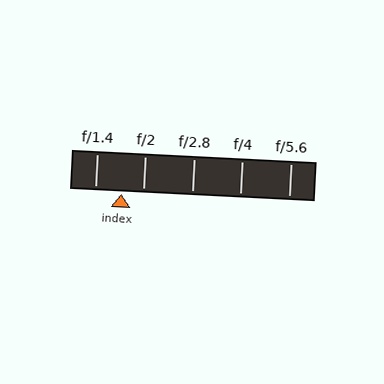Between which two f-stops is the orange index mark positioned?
The index mark is between f/1.4 and f/2.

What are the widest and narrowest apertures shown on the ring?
The widest aperture shown is f/1.4 and the narrowest is f/5.6.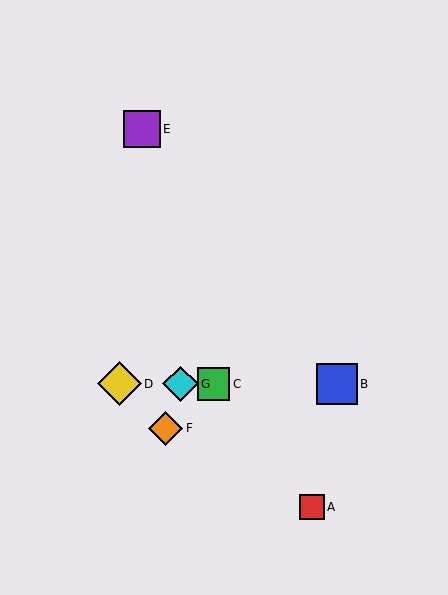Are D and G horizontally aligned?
Yes, both are at y≈384.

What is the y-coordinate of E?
Object E is at y≈129.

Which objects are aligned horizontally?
Objects B, C, D, G are aligned horizontally.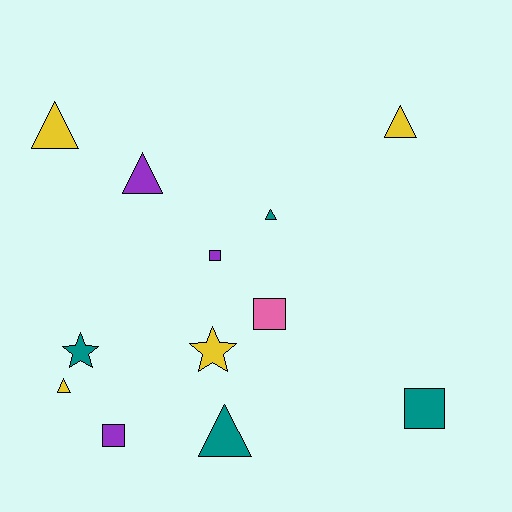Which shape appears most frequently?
Triangle, with 6 objects.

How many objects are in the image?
There are 12 objects.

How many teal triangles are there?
There are 2 teal triangles.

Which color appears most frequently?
Yellow, with 4 objects.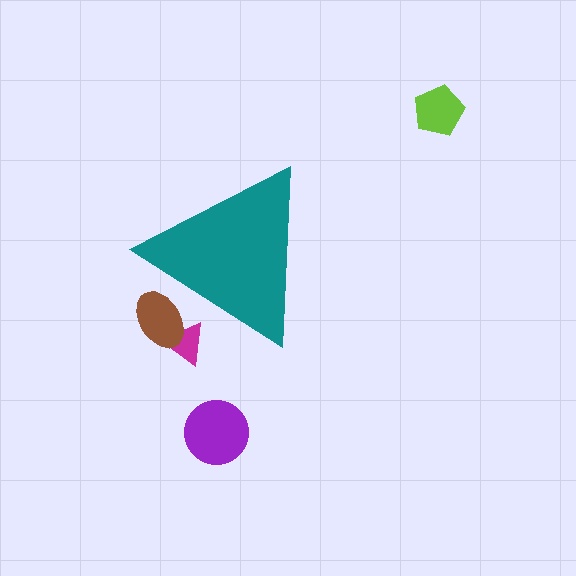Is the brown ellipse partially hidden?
Yes, the brown ellipse is partially hidden behind the teal triangle.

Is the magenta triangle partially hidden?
Yes, the magenta triangle is partially hidden behind the teal triangle.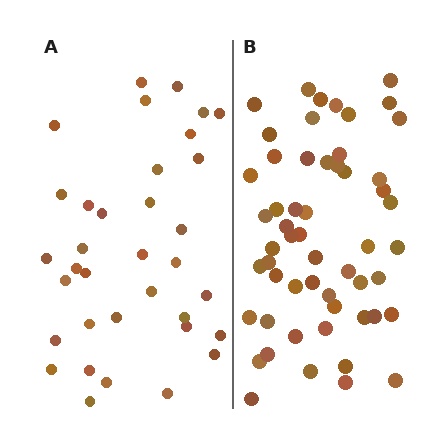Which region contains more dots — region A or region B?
Region B (the right region) has more dots.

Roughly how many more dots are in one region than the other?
Region B has approximately 20 more dots than region A.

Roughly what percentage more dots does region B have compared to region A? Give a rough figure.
About 55% more.